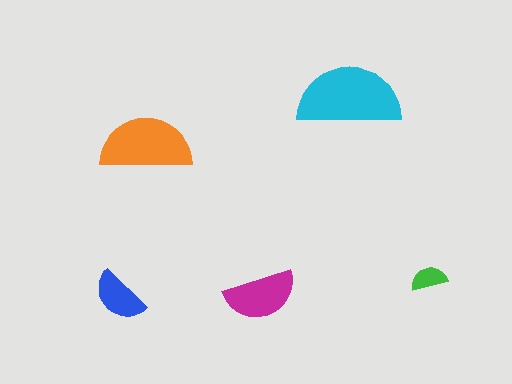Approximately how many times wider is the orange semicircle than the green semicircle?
About 2.5 times wider.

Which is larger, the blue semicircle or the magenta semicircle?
The magenta one.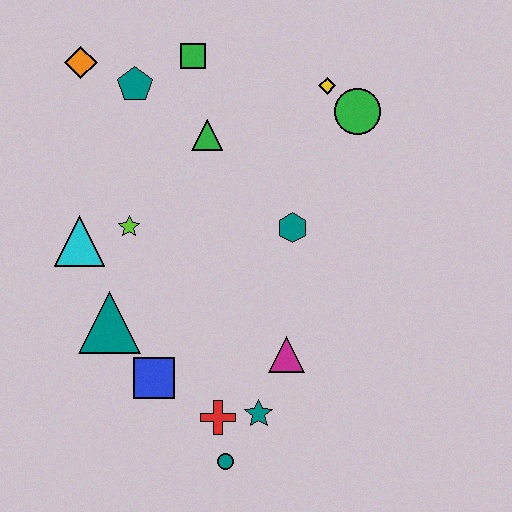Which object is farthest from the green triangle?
The teal circle is farthest from the green triangle.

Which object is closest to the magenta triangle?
The teal star is closest to the magenta triangle.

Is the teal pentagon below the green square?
Yes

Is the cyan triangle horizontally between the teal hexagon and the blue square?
No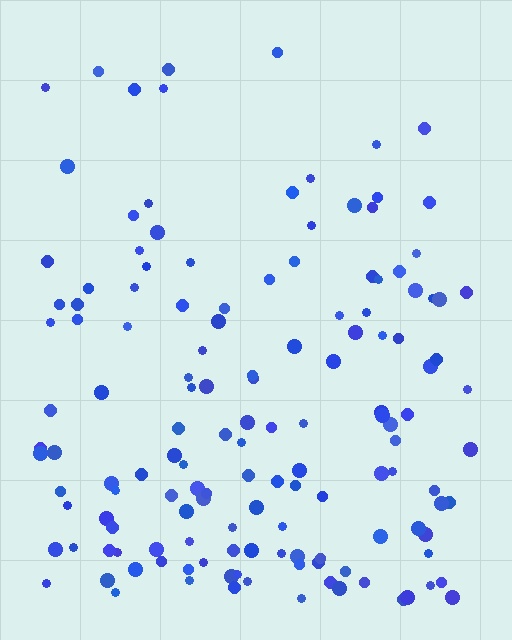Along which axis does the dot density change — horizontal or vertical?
Vertical.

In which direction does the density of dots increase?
From top to bottom, with the bottom side densest.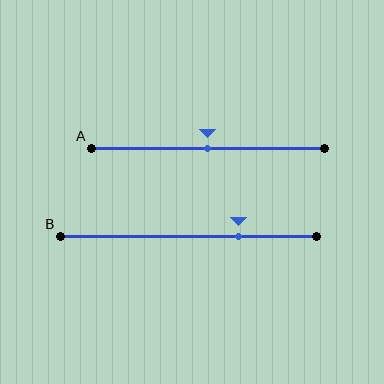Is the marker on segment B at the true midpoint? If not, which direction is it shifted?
No, the marker on segment B is shifted to the right by about 20% of the segment length.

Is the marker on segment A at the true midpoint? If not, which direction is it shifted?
Yes, the marker on segment A is at the true midpoint.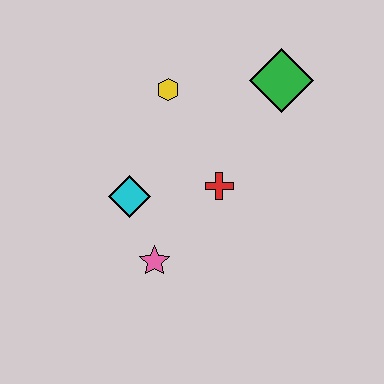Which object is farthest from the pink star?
The green diamond is farthest from the pink star.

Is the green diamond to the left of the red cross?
No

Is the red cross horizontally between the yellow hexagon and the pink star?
No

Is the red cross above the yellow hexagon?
No